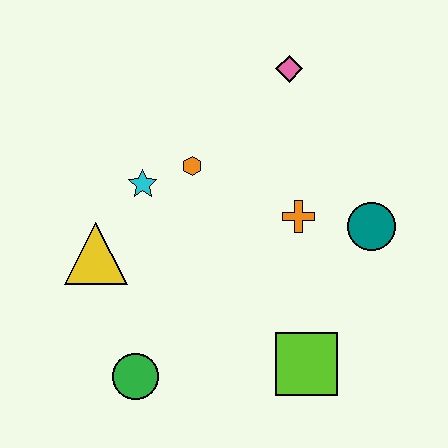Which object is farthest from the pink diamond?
The green circle is farthest from the pink diamond.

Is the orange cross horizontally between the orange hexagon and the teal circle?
Yes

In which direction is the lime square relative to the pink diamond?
The lime square is below the pink diamond.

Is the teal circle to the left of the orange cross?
No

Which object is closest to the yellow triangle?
The cyan star is closest to the yellow triangle.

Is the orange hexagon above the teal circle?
Yes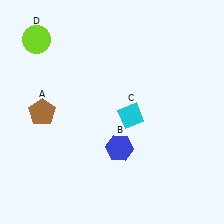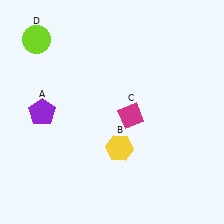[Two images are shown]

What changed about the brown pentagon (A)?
In Image 1, A is brown. In Image 2, it changed to purple.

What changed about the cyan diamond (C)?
In Image 1, C is cyan. In Image 2, it changed to magenta.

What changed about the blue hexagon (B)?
In Image 1, B is blue. In Image 2, it changed to yellow.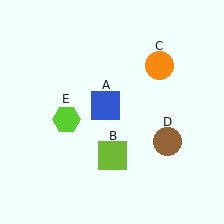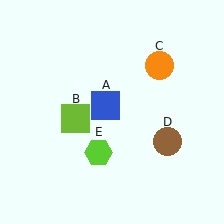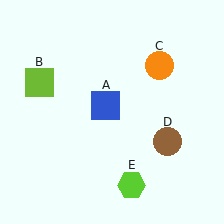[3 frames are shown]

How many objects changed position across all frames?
2 objects changed position: lime square (object B), lime hexagon (object E).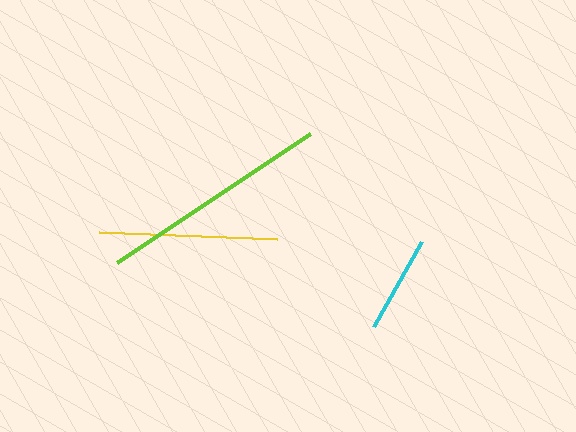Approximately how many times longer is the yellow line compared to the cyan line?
The yellow line is approximately 1.8 times the length of the cyan line.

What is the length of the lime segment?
The lime segment is approximately 231 pixels long.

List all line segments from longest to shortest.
From longest to shortest: lime, yellow, cyan.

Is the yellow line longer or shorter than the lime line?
The lime line is longer than the yellow line.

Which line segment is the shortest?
The cyan line is the shortest at approximately 98 pixels.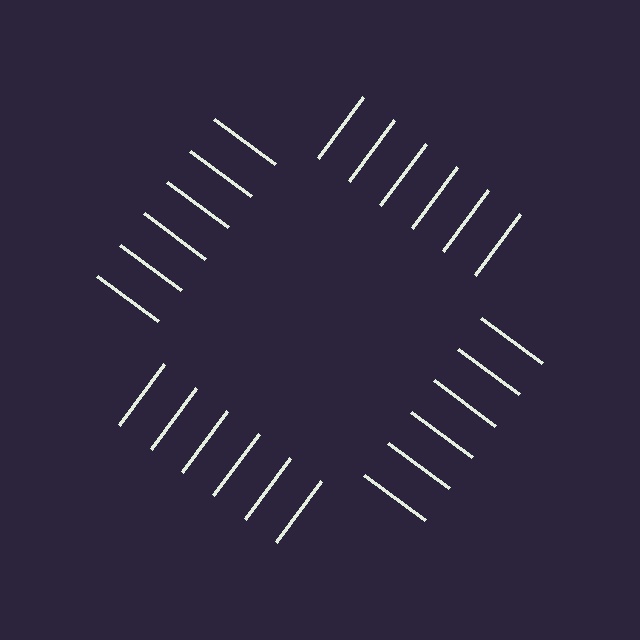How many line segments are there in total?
24 — 6 along each of the 4 edges.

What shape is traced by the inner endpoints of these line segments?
An illusory square — the line segments terminate on its edges but no continuous stroke is drawn.